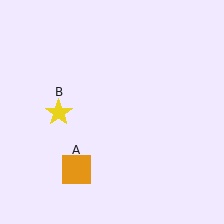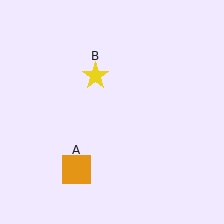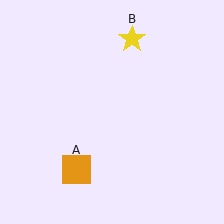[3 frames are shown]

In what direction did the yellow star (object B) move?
The yellow star (object B) moved up and to the right.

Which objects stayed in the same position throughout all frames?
Orange square (object A) remained stationary.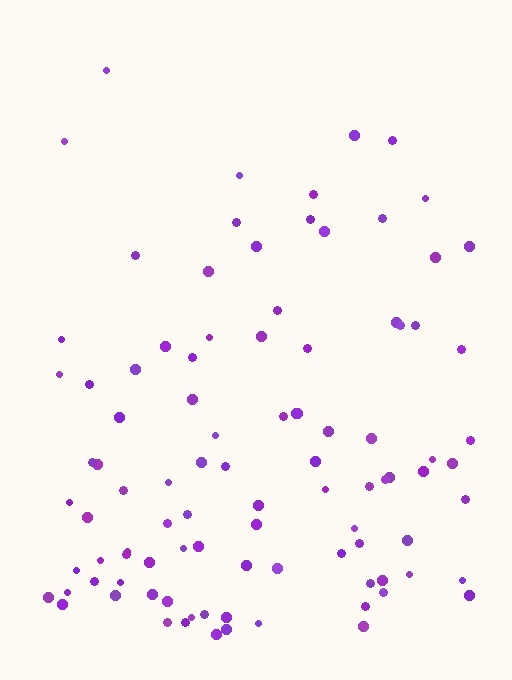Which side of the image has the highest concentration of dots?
The bottom.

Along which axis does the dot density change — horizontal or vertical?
Vertical.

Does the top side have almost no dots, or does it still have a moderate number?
Still a moderate number, just noticeably fewer than the bottom.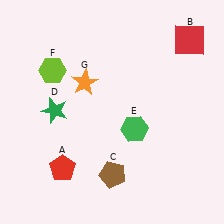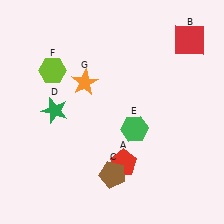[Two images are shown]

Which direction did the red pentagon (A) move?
The red pentagon (A) moved right.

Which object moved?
The red pentagon (A) moved right.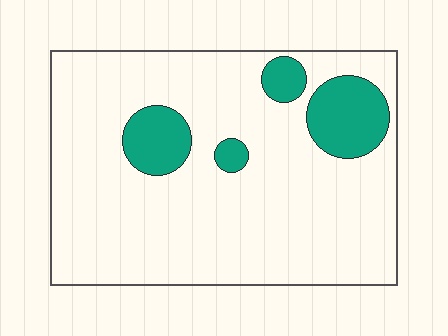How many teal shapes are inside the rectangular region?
4.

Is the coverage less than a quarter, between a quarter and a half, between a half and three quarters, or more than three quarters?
Less than a quarter.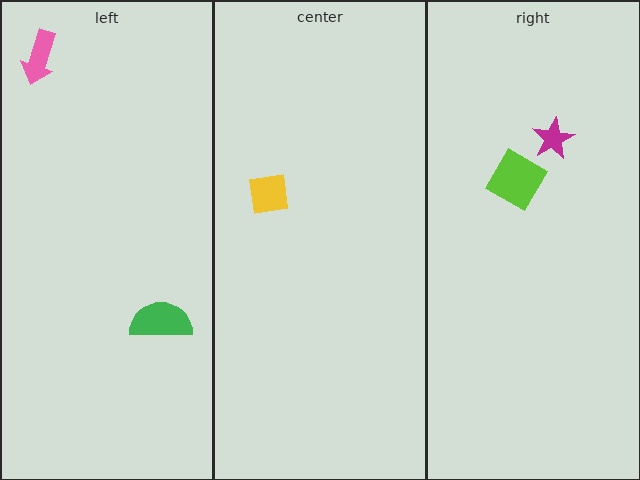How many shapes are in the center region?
1.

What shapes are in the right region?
The magenta star, the lime square.